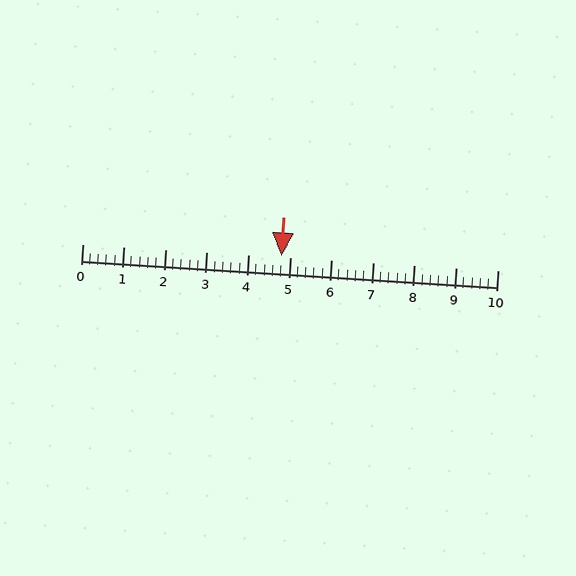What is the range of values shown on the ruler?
The ruler shows values from 0 to 10.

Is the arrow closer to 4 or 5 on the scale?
The arrow is closer to 5.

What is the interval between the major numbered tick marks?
The major tick marks are spaced 1 units apart.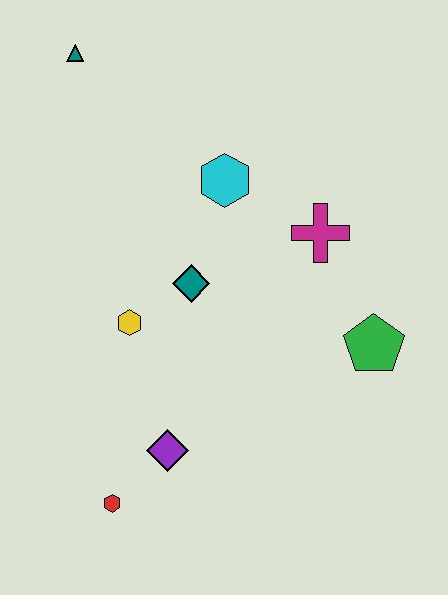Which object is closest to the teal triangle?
The cyan hexagon is closest to the teal triangle.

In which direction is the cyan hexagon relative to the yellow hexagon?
The cyan hexagon is above the yellow hexagon.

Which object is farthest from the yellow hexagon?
The teal triangle is farthest from the yellow hexagon.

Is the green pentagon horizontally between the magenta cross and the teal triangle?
No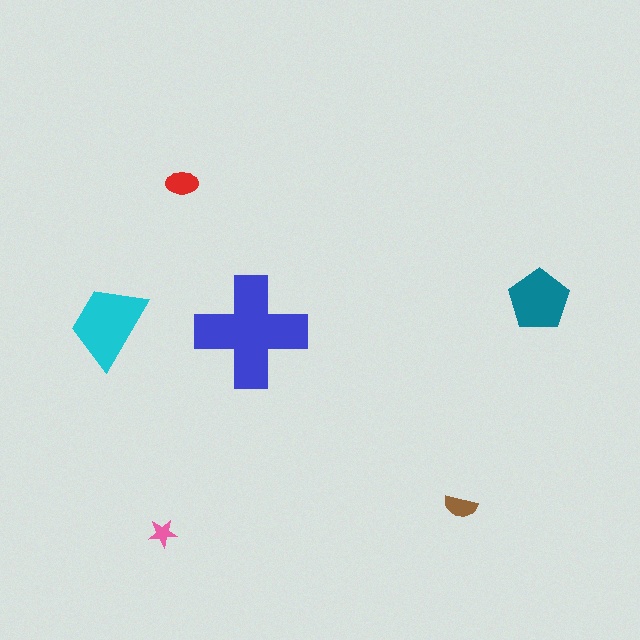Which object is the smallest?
The pink star.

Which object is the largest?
The blue cross.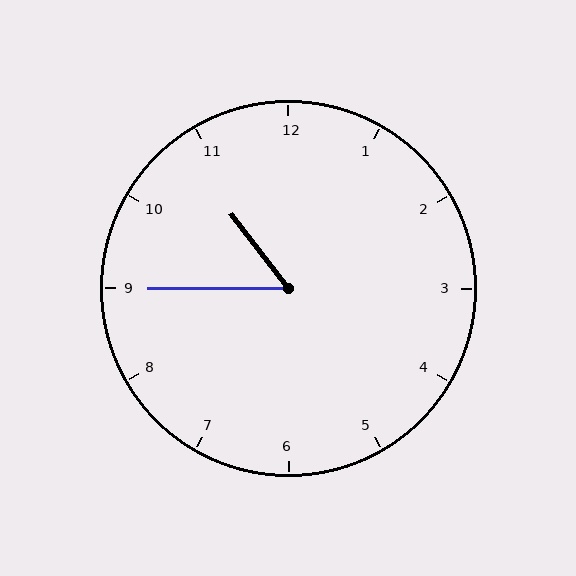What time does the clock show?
10:45.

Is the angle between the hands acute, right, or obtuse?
It is acute.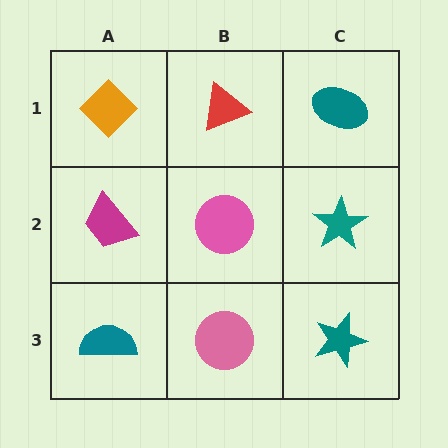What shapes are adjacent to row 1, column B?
A pink circle (row 2, column B), an orange diamond (row 1, column A), a teal ellipse (row 1, column C).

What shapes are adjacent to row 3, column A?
A magenta trapezoid (row 2, column A), a pink circle (row 3, column B).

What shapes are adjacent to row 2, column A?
An orange diamond (row 1, column A), a teal semicircle (row 3, column A), a pink circle (row 2, column B).